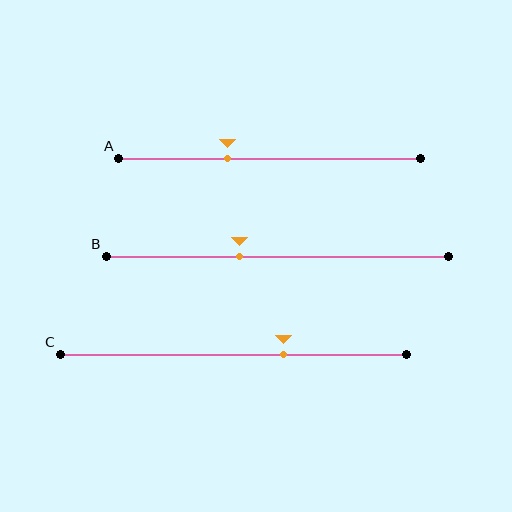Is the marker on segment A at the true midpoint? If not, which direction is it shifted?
No, the marker on segment A is shifted to the left by about 14% of the segment length.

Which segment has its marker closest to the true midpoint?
Segment B has its marker closest to the true midpoint.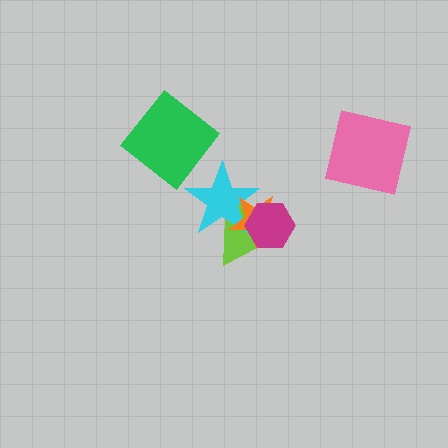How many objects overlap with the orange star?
3 objects overlap with the orange star.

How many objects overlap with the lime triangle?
3 objects overlap with the lime triangle.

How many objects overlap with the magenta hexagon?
3 objects overlap with the magenta hexagon.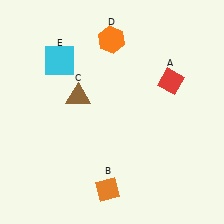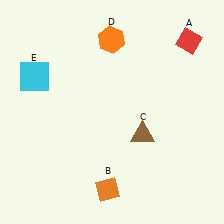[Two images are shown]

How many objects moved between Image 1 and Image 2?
3 objects moved between the two images.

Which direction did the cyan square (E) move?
The cyan square (E) moved left.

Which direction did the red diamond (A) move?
The red diamond (A) moved up.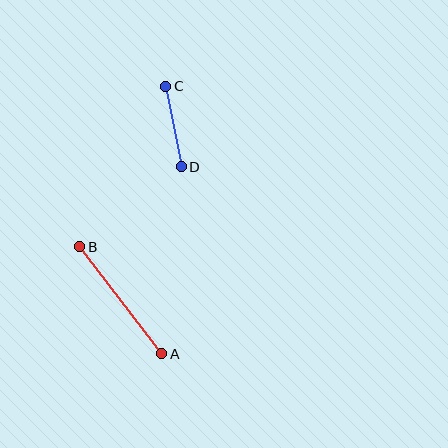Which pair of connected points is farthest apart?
Points A and B are farthest apart.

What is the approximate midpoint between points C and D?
The midpoint is at approximately (174, 127) pixels.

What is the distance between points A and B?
The distance is approximately 135 pixels.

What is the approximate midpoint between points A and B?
The midpoint is at approximately (121, 300) pixels.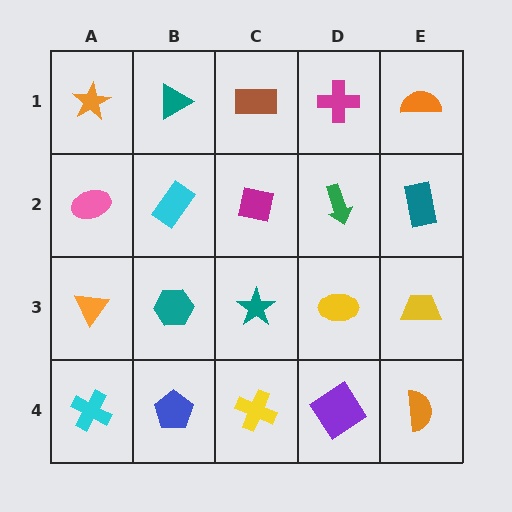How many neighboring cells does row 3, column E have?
3.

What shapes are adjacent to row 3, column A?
A pink ellipse (row 2, column A), a cyan cross (row 4, column A), a teal hexagon (row 3, column B).